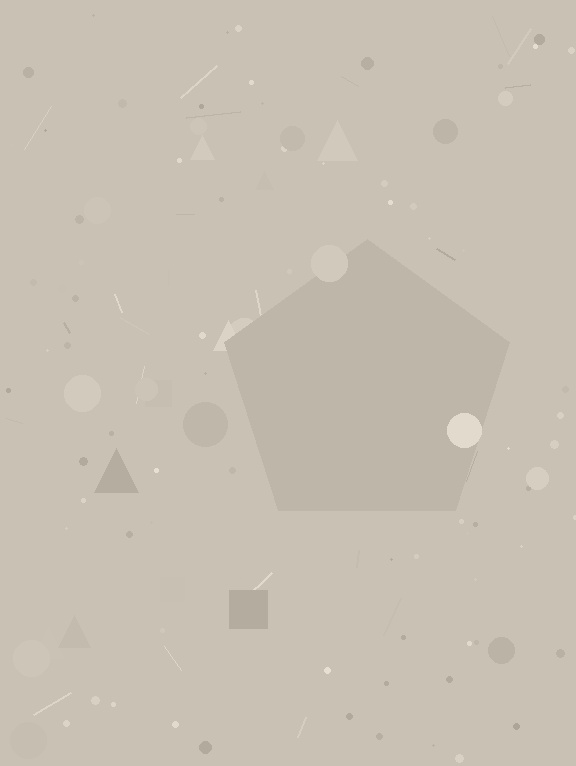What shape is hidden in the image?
A pentagon is hidden in the image.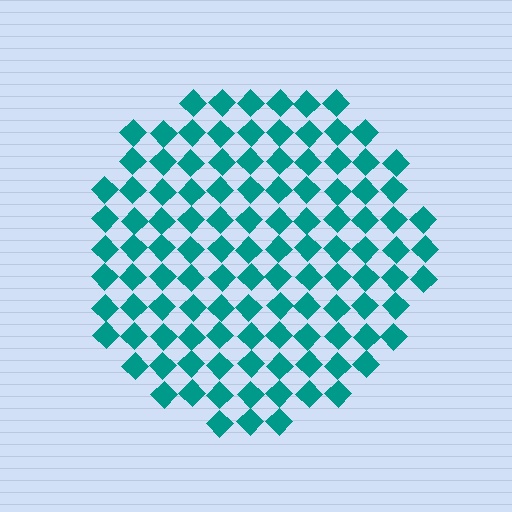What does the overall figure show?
The overall figure shows a circle.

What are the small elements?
The small elements are diamonds.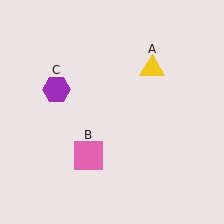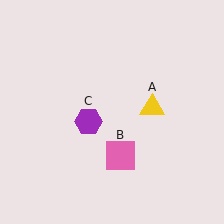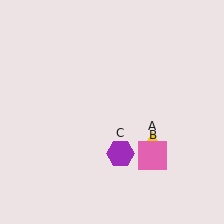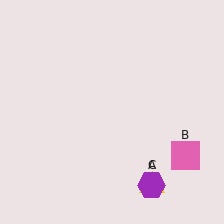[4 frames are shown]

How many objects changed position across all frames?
3 objects changed position: yellow triangle (object A), pink square (object B), purple hexagon (object C).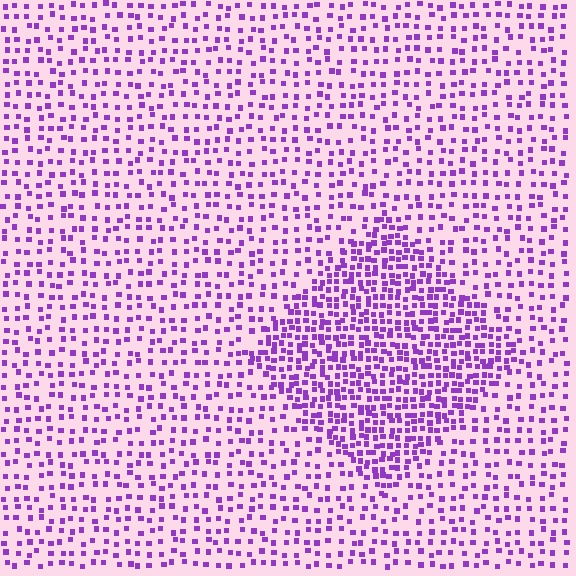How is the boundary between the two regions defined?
The boundary is defined by a change in element density (approximately 2.1x ratio). All elements are the same color, size, and shape.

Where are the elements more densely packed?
The elements are more densely packed inside the diamond boundary.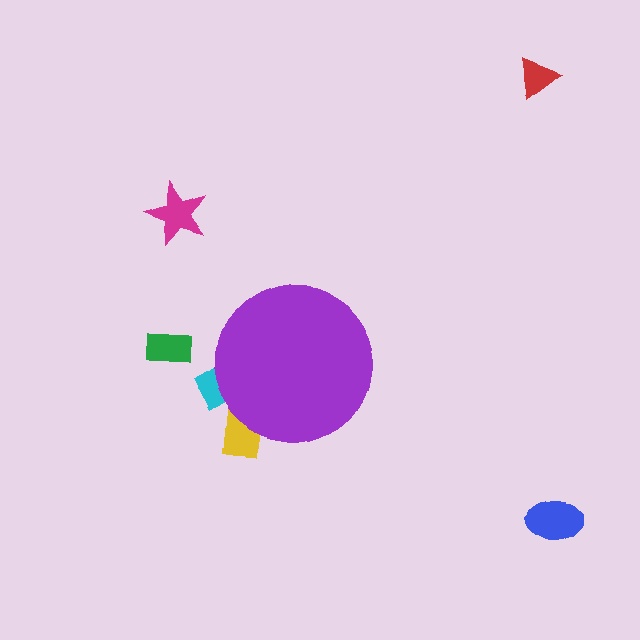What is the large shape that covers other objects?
A purple circle.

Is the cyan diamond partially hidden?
Yes, the cyan diamond is partially hidden behind the purple circle.